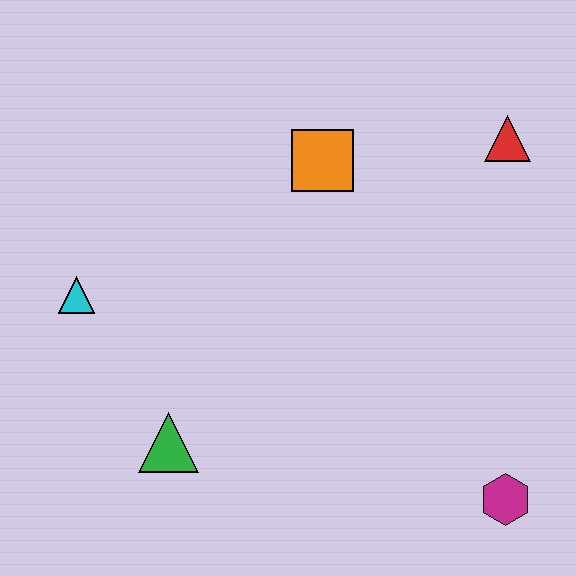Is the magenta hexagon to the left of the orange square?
No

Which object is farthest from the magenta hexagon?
The cyan triangle is farthest from the magenta hexagon.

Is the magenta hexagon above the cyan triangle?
No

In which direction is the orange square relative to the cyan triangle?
The orange square is to the right of the cyan triangle.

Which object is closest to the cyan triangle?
The green triangle is closest to the cyan triangle.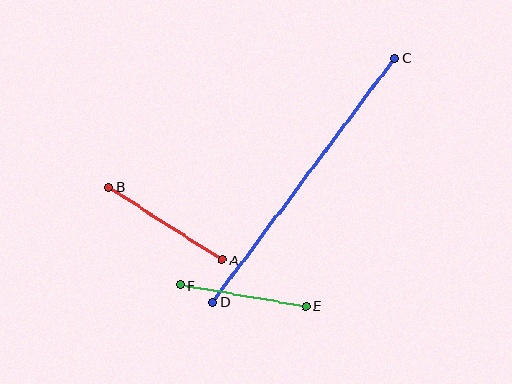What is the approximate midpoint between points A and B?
The midpoint is at approximately (166, 224) pixels.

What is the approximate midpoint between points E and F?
The midpoint is at approximately (243, 296) pixels.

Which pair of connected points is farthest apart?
Points C and D are farthest apart.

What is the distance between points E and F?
The distance is approximately 128 pixels.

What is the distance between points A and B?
The distance is approximately 135 pixels.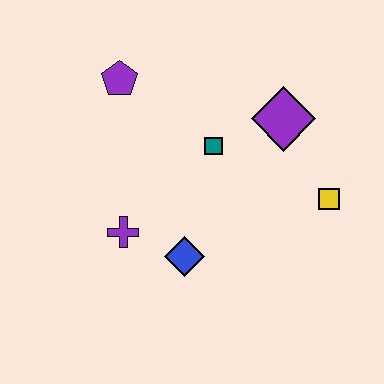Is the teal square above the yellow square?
Yes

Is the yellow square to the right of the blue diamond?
Yes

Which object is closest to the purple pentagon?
The teal square is closest to the purple pentagon.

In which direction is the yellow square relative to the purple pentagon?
The yellow square is to the right of the purple pentagon.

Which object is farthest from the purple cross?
The yellow square is farthest from the purple cross.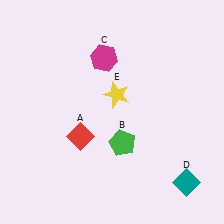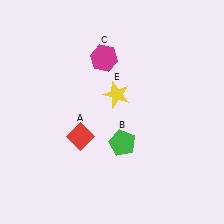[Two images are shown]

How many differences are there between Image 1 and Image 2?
There is 1 difference between the two images.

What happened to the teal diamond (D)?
The teal diamond (D) was removed in Image 2. It was in the bottom-right area of Image 1.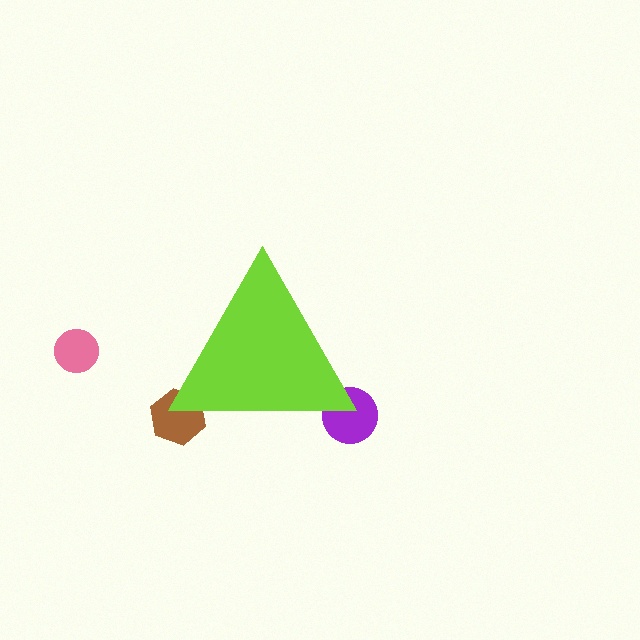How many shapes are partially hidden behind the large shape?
2 shapes are partially hidden.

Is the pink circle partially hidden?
No, the pink circle is fully visible.